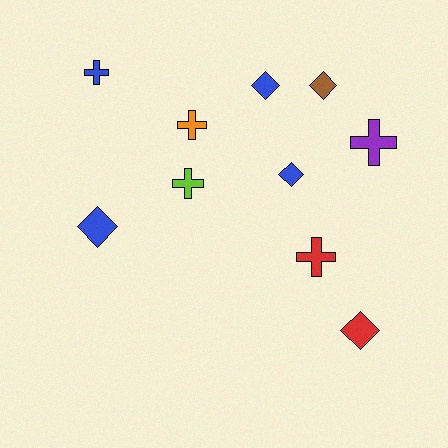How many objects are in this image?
There are 10 objects.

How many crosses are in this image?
There are 5 crosses.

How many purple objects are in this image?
There is 1 purple object.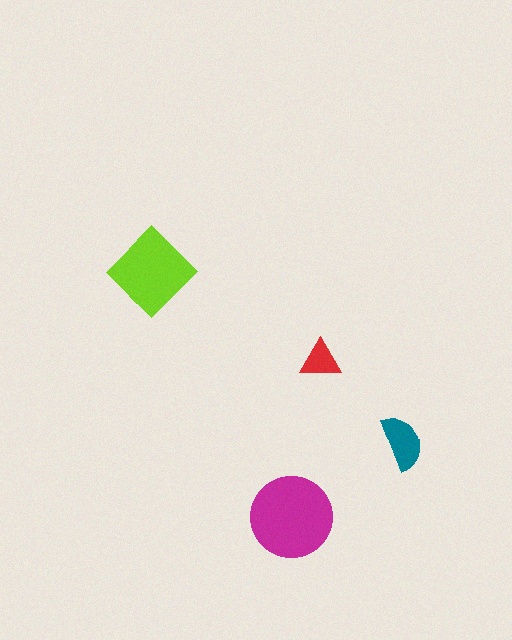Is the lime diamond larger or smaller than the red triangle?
Larger.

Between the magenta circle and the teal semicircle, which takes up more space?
The magenta circle.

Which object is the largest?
The magenta circle.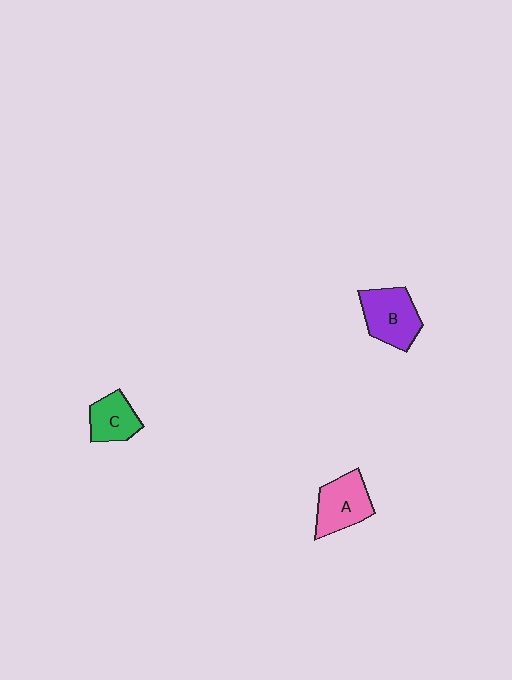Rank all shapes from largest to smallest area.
From largest to smallest: B (purple), A (pink), C (green).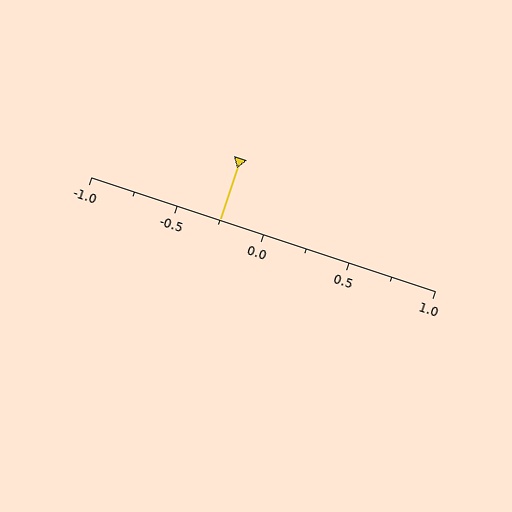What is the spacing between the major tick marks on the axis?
The major ticks are spaced 0.5 apart.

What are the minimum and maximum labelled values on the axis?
The axis runs from -1.0 to 1.0.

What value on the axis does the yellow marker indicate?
The marker indicates approximately -0.25.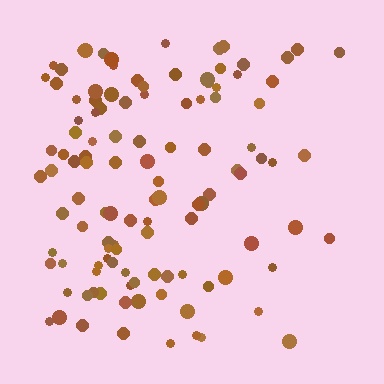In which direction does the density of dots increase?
From right to left, with the left side densest.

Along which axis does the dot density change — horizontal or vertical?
Horizontal.